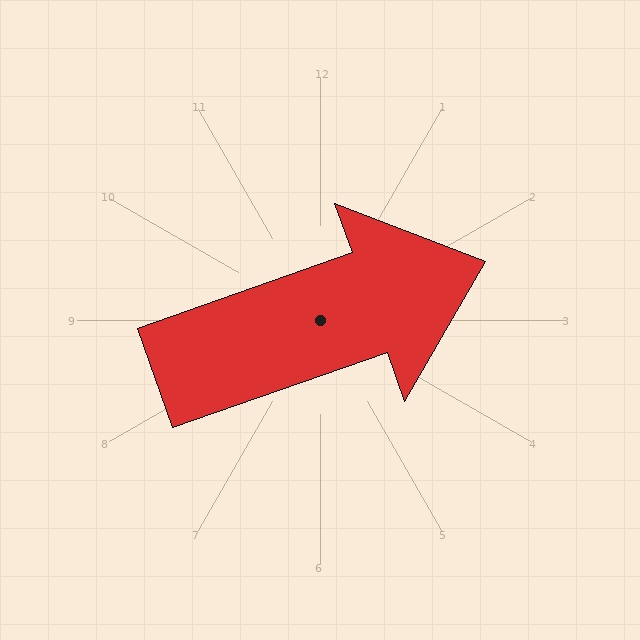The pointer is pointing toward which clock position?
Roughly 2 o'clock.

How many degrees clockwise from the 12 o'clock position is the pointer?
Approximately 71 degrees.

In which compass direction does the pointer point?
East.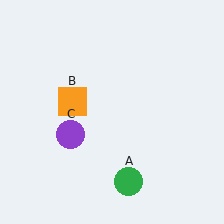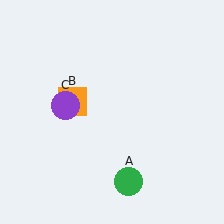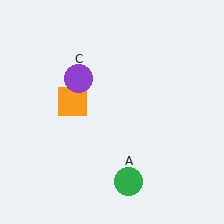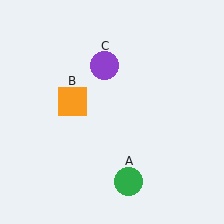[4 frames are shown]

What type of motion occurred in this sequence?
The purple circle (object C) rotated clockwise around the center of the scene.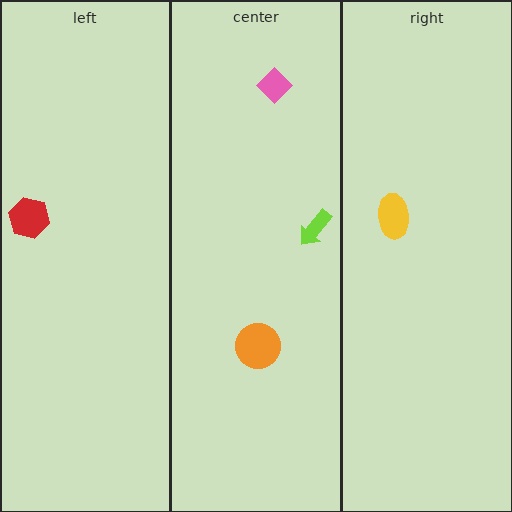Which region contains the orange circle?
The center region.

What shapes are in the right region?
The yellow ellipse.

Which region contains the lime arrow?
The center region.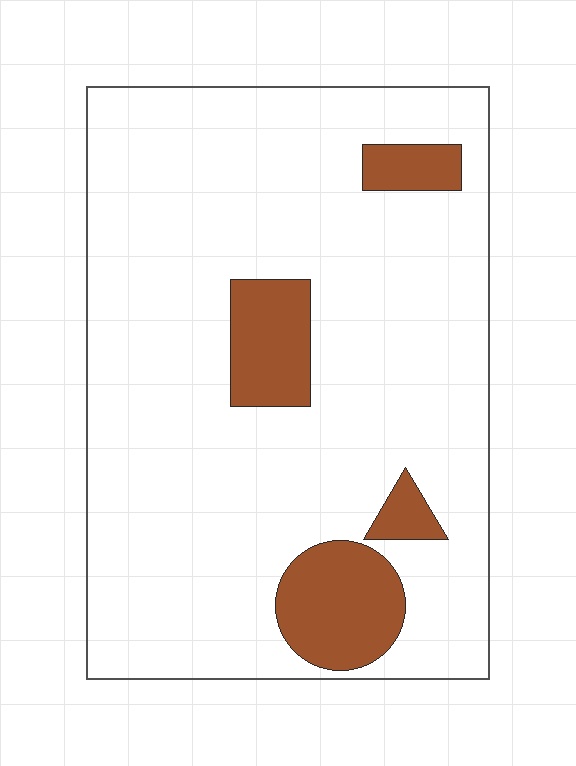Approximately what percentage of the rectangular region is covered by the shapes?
Approximately 15%.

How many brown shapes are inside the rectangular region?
4.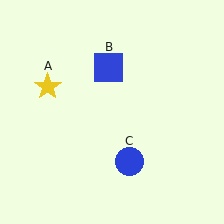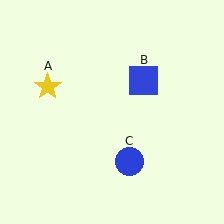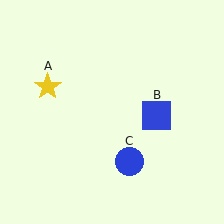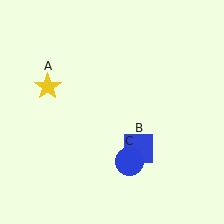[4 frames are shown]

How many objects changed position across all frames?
1 object changed position: blue square (object B).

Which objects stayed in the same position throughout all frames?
Yellow star (object A) and blue circle (object C) remained stationary.